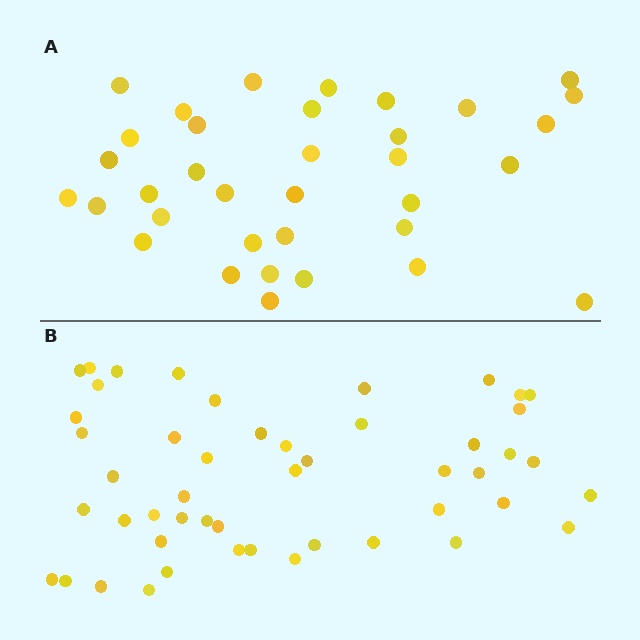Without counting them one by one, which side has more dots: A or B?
Region B (the bottom region) has more dots.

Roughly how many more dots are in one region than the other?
Region B has approximately 15 more dots than region A.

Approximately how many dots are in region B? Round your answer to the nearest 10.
About 50 dots. (The exact count is 49, which rounds to 50.)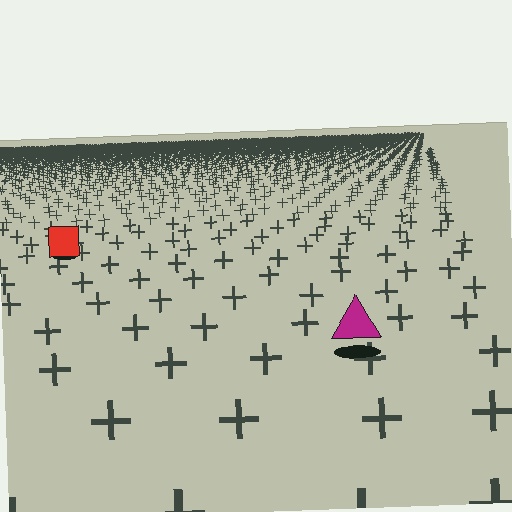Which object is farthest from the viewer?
The red square is farthest from the viewer. It appears smaller and the ground texture around it is denser.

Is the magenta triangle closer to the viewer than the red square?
Yes. The magenta triangle is closer — you can tell from the texture gradient: the ground texture is coarser near it.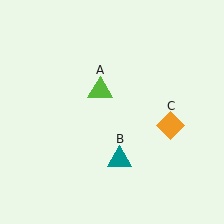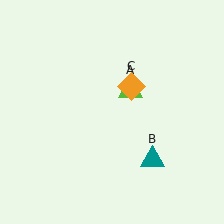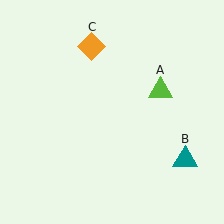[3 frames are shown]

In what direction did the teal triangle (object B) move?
The teal triangle (object B) moved right.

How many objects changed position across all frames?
3 objects changed position: lime triangle (object A), teal triangle (object B), orange diamond (object C).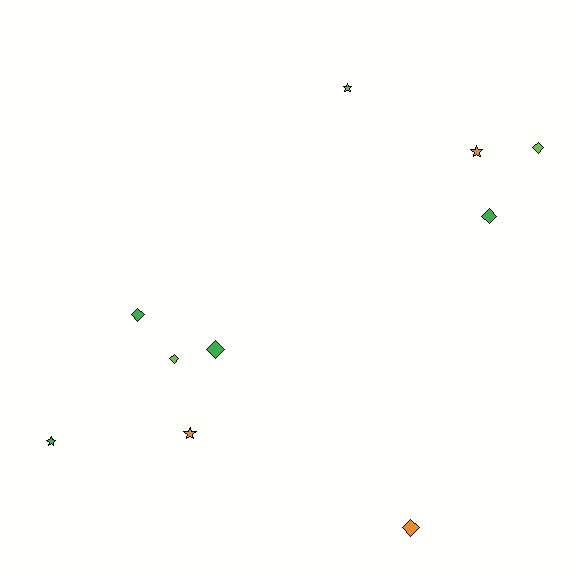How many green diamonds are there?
There are 3 green diamonds.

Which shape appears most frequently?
Diamond, with 6 objects.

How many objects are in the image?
There are 10 objects.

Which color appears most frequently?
Green, with 4 objects.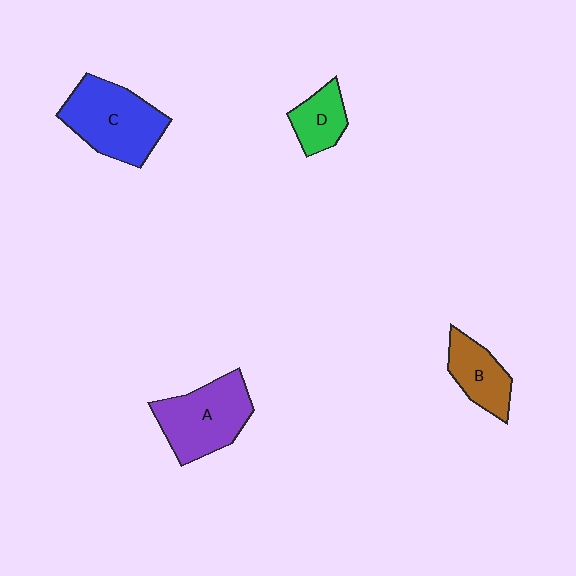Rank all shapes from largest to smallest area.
From largest to smallest: C (blue), A (purple), B (brown), D (green).